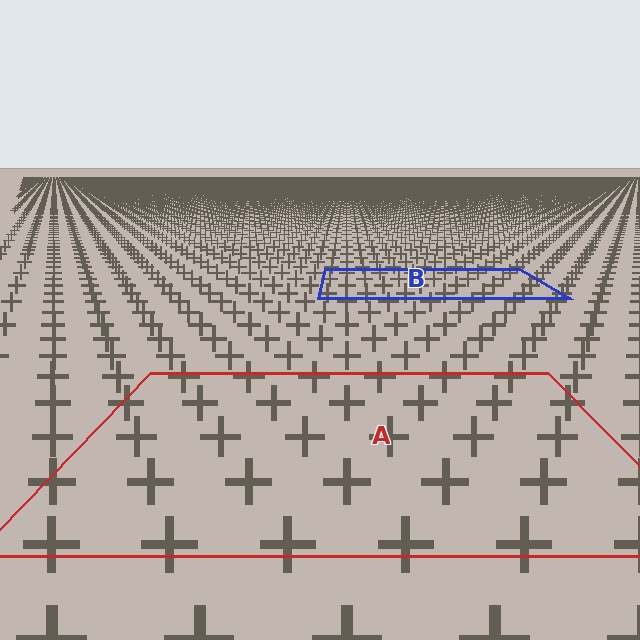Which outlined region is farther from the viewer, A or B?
Region B is farther from the viewer — the texture elements inside it appear smaller and more densely packed.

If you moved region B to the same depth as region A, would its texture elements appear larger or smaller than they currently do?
They would appear larger. At a closer depth, the same texture elements are projected at a bigger on-screen size.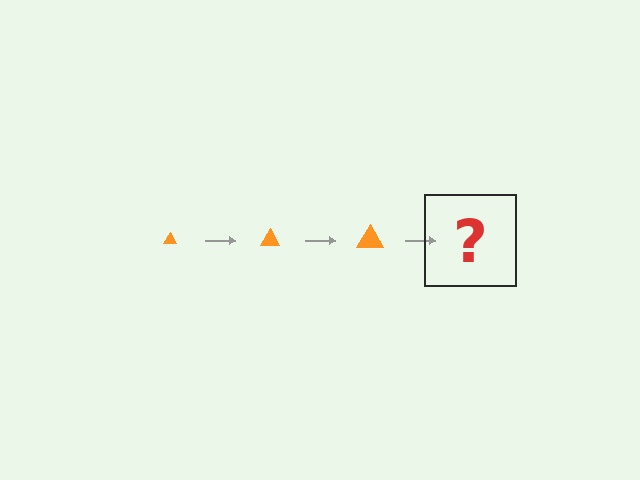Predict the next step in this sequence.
The next step is an orange triangle, larger than the previous one.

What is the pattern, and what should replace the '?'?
The pattern is that the triangle gets progressively larger each step. The '?' should be an orange triangle, larger than the previous one.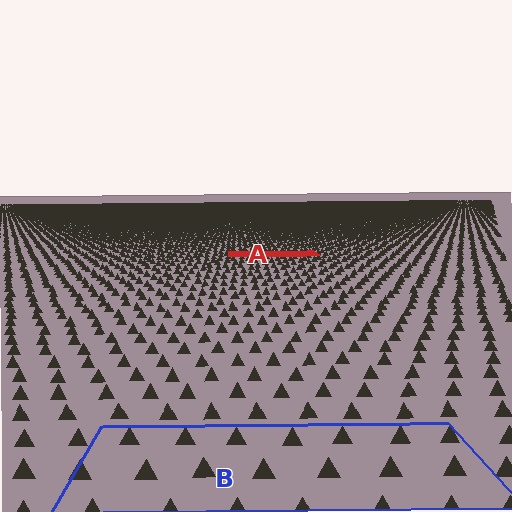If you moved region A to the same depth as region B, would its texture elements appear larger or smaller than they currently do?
They would appear larger. At a closer depth, the same texture elements are projected at a bigger on-screen size.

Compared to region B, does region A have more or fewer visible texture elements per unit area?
Region A has more texture elements per unit area — they are packed more densely because it is farther away.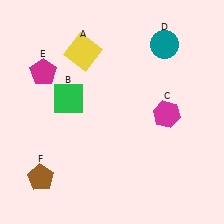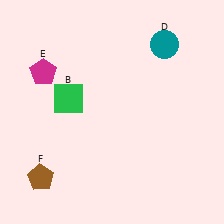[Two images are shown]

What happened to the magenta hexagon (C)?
The magenta hexagon (C) was removed in Image 2. It was in the bottom-right area of Image 1.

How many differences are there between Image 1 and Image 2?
There are 2 differences between the two images.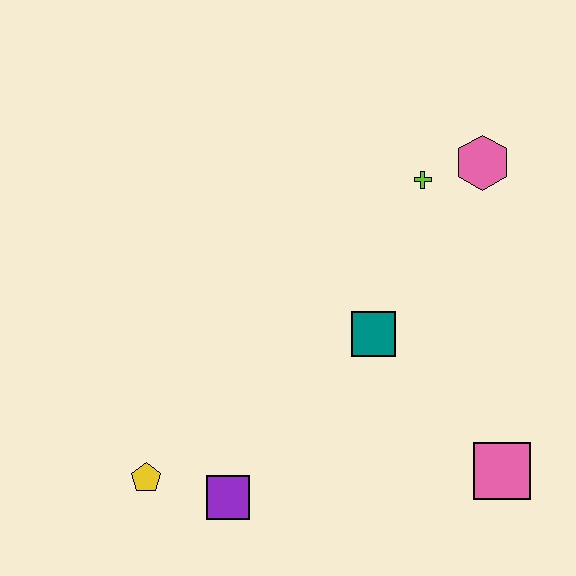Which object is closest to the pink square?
The teal square is closest to the pink square.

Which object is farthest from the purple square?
The pink hexagon is farthest from the purple square.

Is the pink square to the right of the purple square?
Yes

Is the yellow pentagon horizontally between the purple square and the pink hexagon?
No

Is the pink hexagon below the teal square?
No